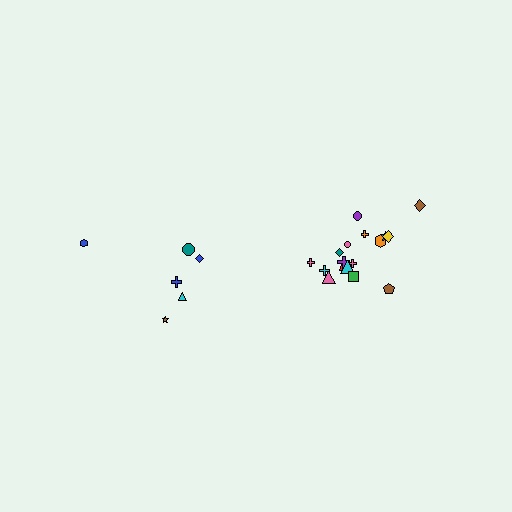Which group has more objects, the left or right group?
The right group.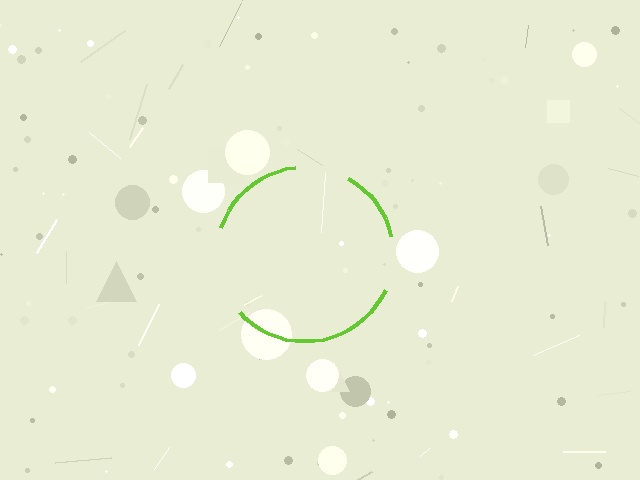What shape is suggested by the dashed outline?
The dashed outline suggests a circle.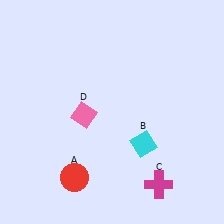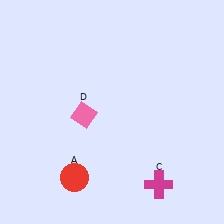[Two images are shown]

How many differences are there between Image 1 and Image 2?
There is 1 difference between the two images.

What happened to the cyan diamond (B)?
The cyan diamond (B) was removed in Image 2. It was in the bottom-right area of Image 1.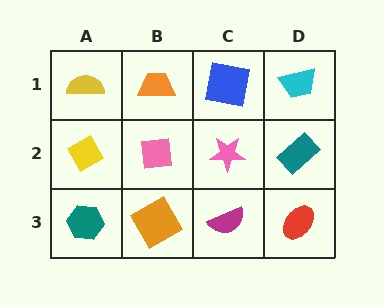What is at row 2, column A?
A yellow diamond.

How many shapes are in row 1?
4 shapes.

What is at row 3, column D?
A red ellipse.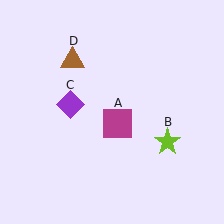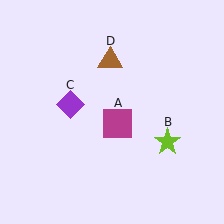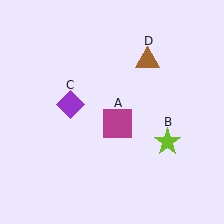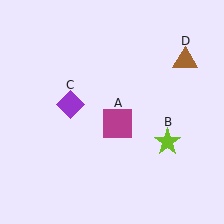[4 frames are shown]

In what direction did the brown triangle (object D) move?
The brown triangle (object D) moved right.